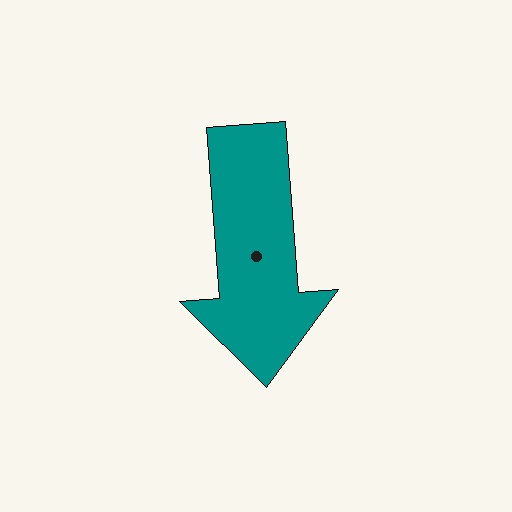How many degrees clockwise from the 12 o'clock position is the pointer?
Approximately 176 degrees.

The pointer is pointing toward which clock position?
Roughly 6 o'clock.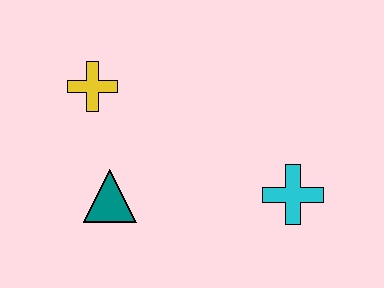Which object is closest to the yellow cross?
The teal triangle is closest to the yellow cross.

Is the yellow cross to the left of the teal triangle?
Yes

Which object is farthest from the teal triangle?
The cyan cross is farthest from the teal triangle.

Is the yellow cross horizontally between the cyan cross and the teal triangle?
No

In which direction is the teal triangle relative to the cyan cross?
The teal triangle is to the left of the cyan cross.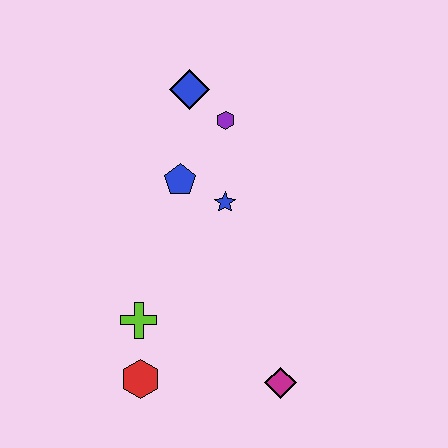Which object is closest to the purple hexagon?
The blue diamond is closest to the purple hexagon.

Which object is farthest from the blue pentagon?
The magenta diamond is farthest from the blue pentagon.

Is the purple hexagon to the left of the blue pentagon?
No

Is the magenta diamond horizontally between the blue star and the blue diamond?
No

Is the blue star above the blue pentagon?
No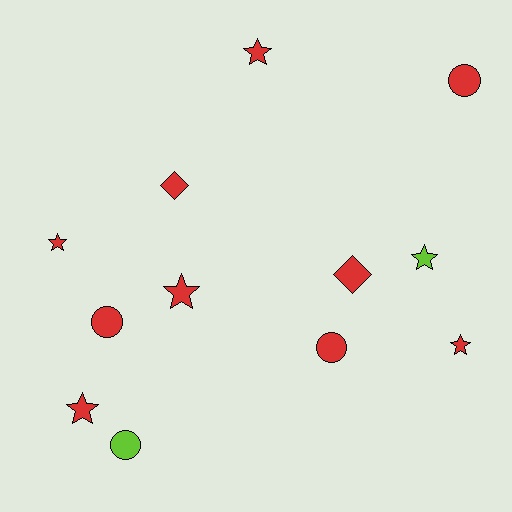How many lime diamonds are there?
There are no lime diamonds.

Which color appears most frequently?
Red, with 10 objects.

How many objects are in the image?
There are 12 objects.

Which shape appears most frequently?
Star, with 6 objects.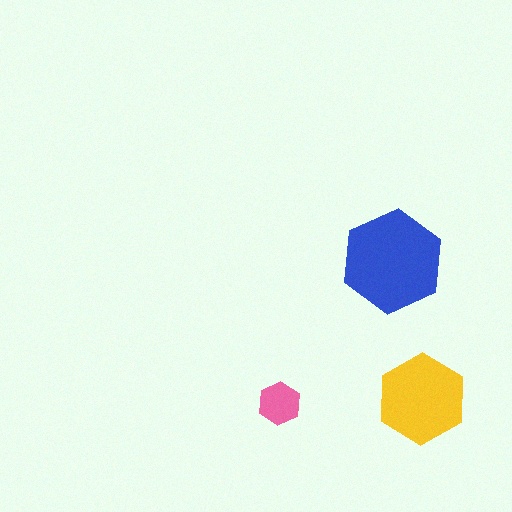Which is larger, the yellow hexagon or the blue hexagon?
The blue one.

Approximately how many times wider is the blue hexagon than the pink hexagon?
About 2.5 times wider.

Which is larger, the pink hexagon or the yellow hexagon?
The yellow one.